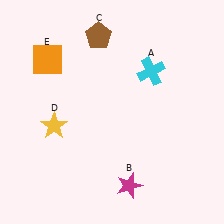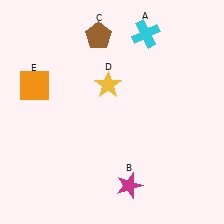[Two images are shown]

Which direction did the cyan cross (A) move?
The cyan cross (A) moved up.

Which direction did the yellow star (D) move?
The yellow star (D) moved right.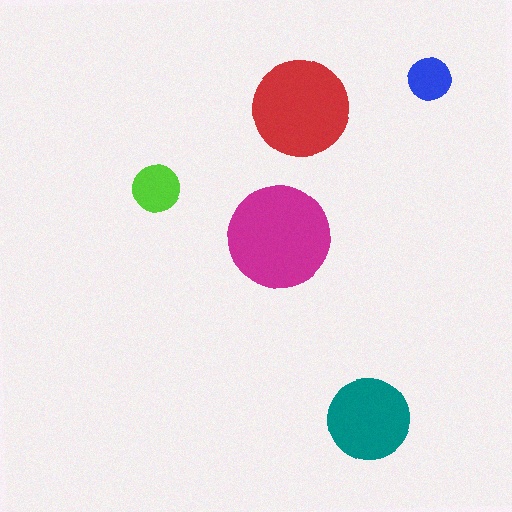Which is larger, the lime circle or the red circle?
The red one.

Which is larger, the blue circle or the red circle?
The red one.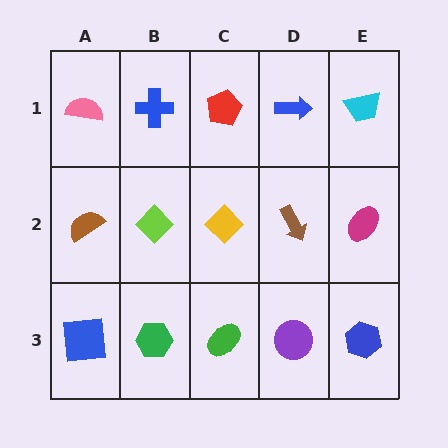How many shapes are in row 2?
5 shapes.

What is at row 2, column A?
A brown semicircle.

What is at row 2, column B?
A lime diamond.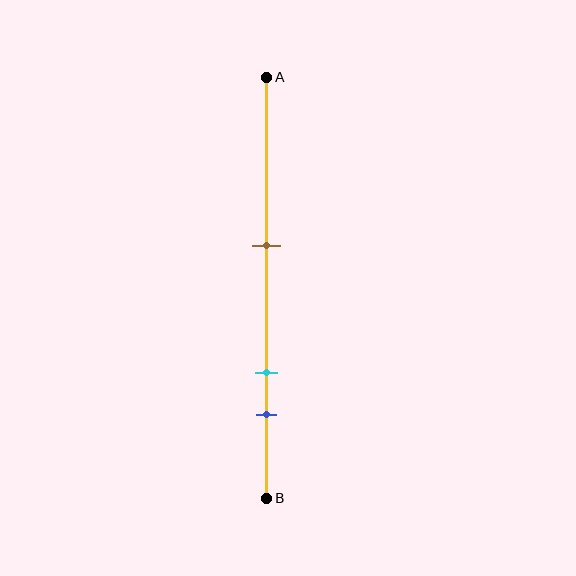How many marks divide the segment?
There are 3 marks dividing the segment.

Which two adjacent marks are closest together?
The cyan and blue marks are the closest adjacent pair.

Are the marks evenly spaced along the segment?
No, the marks are not evenly spaced.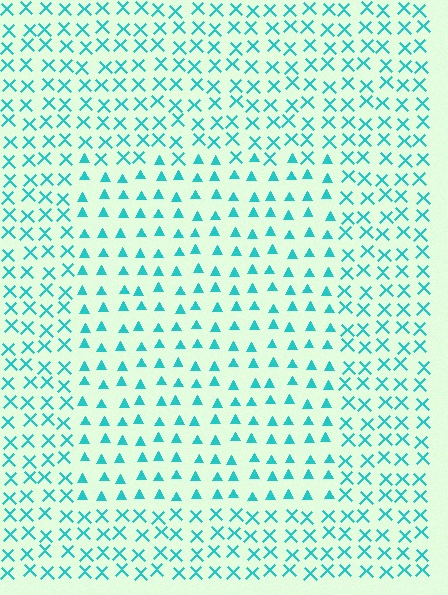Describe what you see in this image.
The image is filled with small cyan elements arranged in a uniform grid. A rectangle-shaped region contains triangles, while the surrounding area contains X marks. The boundary is defined purely by the change in element shape.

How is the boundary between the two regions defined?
The boundary is defined by a change in element shape: triangles inside vs. X marks outside. All elements share the same color and spacing.